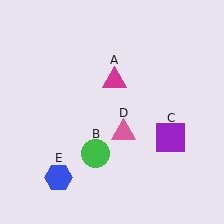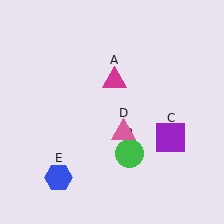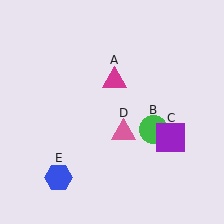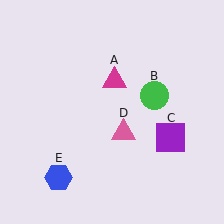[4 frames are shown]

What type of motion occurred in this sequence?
The green circle (object B) rotated counterclockwise around the center of the scene.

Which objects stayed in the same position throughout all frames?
Magenta triangle (object A) and purple square (object C) and pink triangle (object D) and blue hexagon (object E) remained stationary.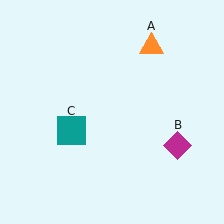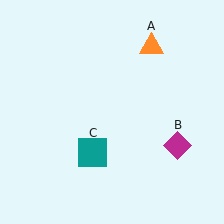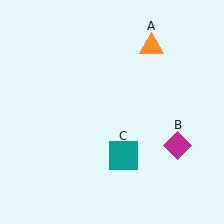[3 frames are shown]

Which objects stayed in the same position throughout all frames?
Orange triangle (object A) and magenta diamond (object B) remained stationary.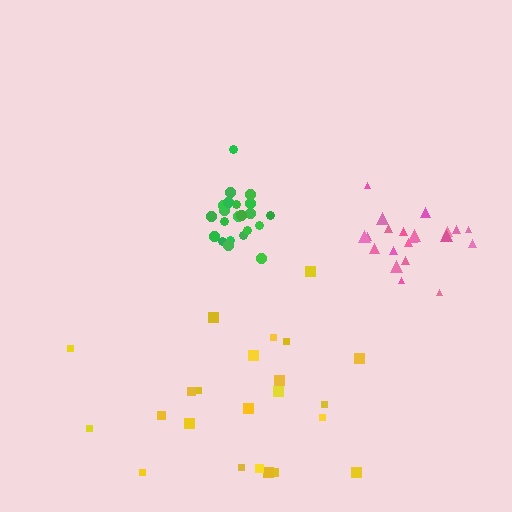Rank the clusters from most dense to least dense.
green, pink, yellow.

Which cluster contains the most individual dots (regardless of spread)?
Yellow (23).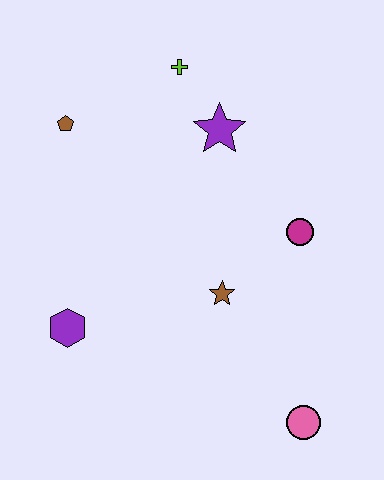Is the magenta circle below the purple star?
Yes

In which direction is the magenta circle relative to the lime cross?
The magenta circle is below the lime cross.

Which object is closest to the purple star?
The lime cross is closest to the purple star.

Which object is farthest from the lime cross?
The pink circle is farthest from the lime cross.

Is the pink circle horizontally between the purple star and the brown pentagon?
No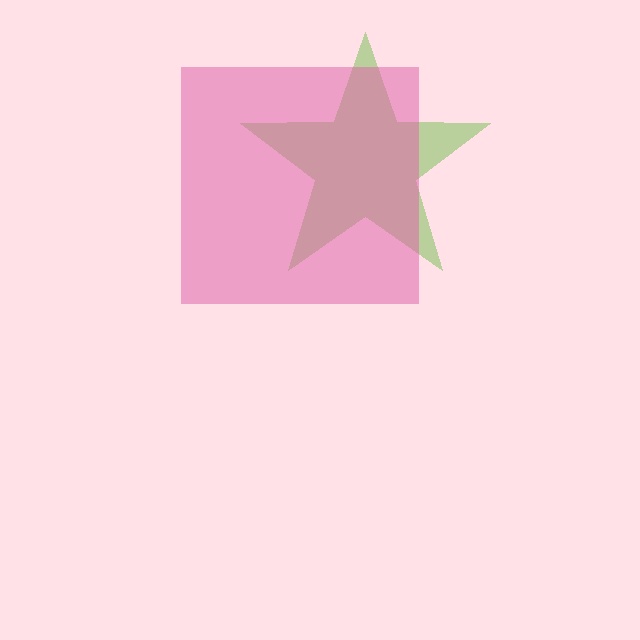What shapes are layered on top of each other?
The layered shapes are: a lime star, a pink square.